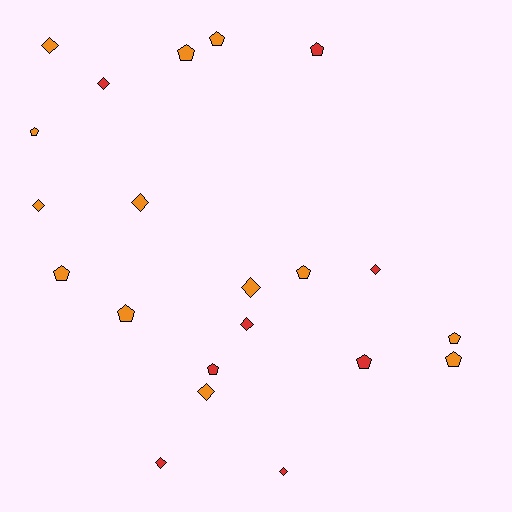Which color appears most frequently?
Orange, with 13 objects.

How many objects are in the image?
There are 21 objects.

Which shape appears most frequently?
Pentagon, with 11 objects.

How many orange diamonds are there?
There are 5 orange diamonds.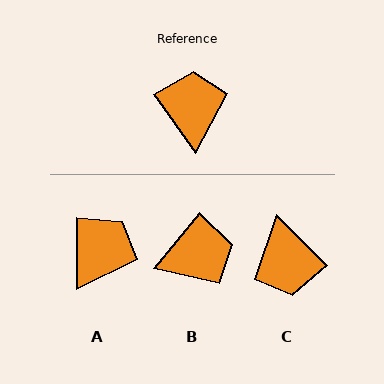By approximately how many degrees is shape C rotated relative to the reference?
Approximately 171 degrees clockwise.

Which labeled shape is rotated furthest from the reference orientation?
C, about 171 degrees away.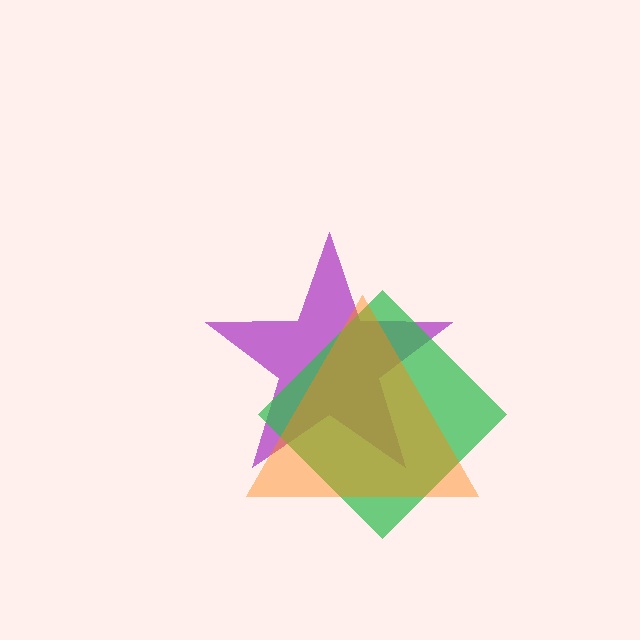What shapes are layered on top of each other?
The layered shapes are: a purple star, a green diamond, an orange triangle.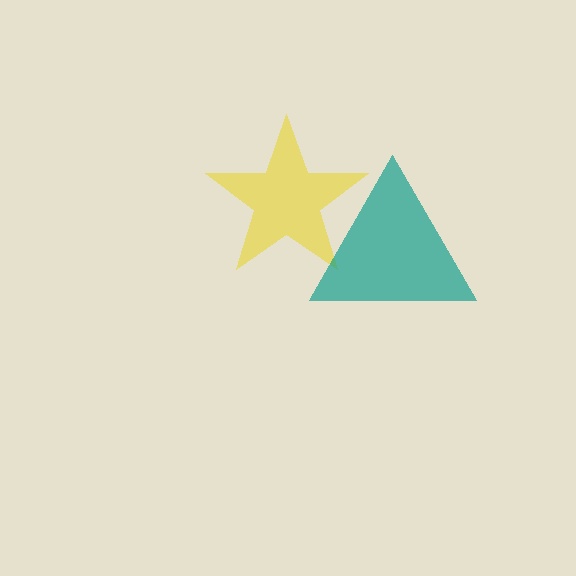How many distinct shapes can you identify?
There are 2 distinct shapes: a yellow star, a teal triangle.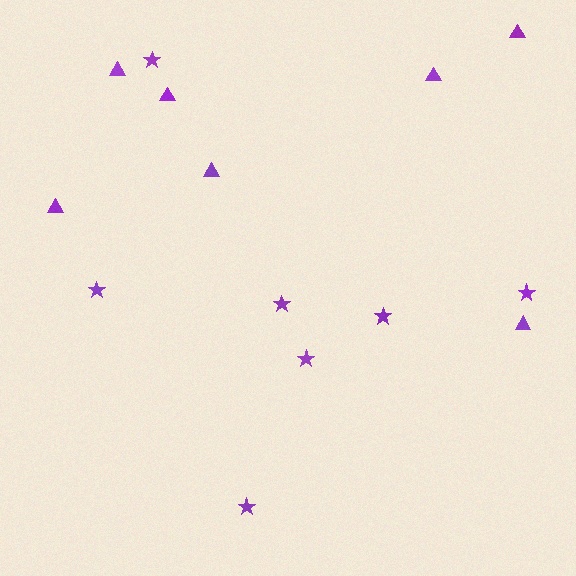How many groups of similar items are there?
There are 2 groups: one group of stars (7) and one group of triangles (7).